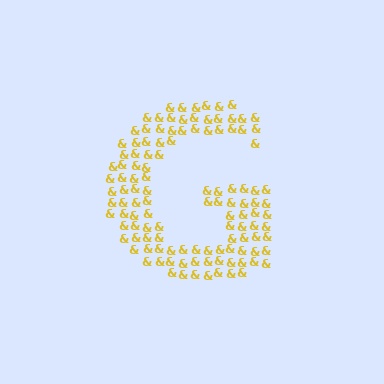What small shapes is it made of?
It is made of small ampersands.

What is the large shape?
The large shape is the letter G.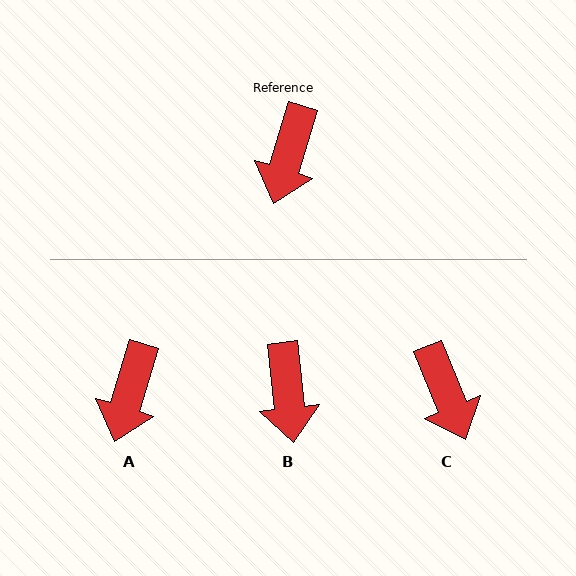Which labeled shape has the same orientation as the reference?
A.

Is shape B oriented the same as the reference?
No, it is off by about 23 degrees.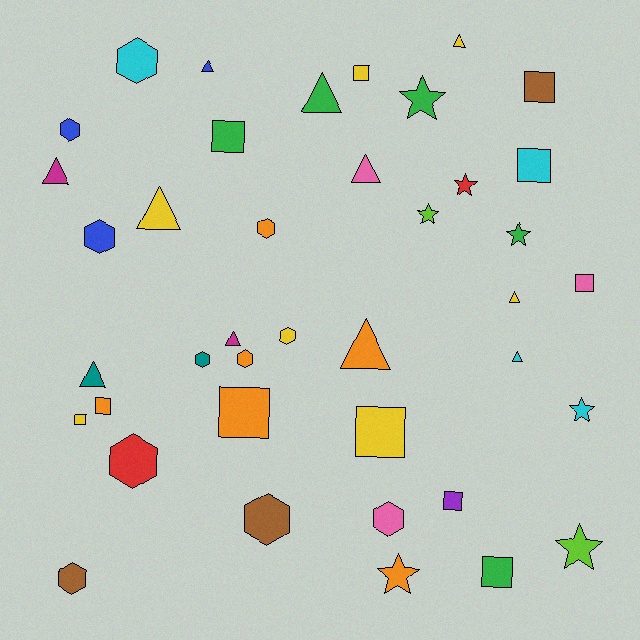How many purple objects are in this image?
There is 1 purple object.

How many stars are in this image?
There are 7 stars.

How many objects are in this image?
There are 40 objects.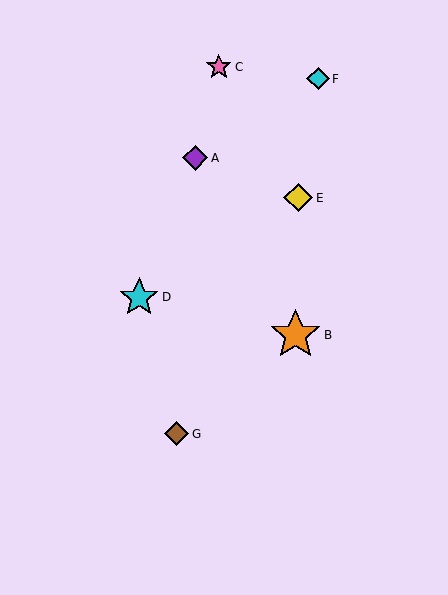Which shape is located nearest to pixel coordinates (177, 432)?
The brown diamond (labeled G) at (177, 434) is nearest to that location.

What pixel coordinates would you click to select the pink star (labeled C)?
Click at (219, 67) to select the pink star C.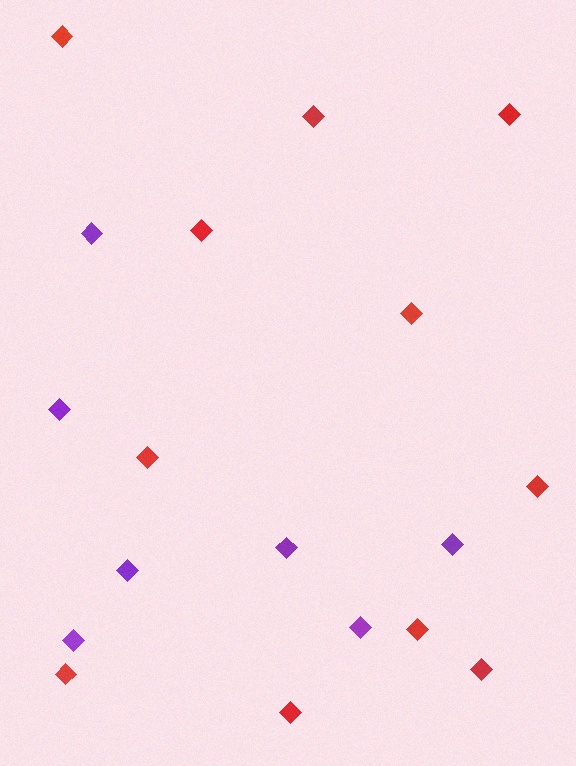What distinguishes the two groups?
There are 2 groups: one group of red diamonds (11) and one group of purple diamonds (7).